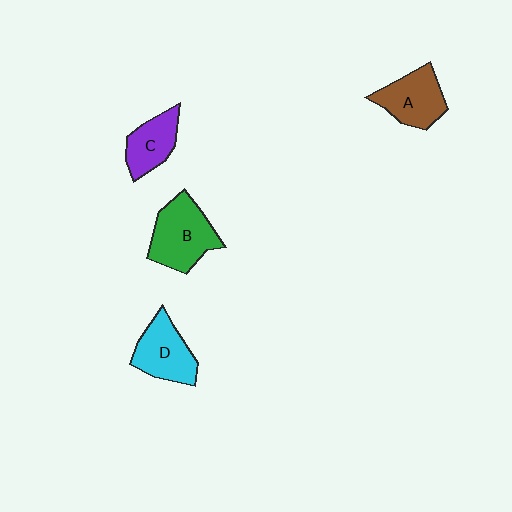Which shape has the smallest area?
Shape C (purple).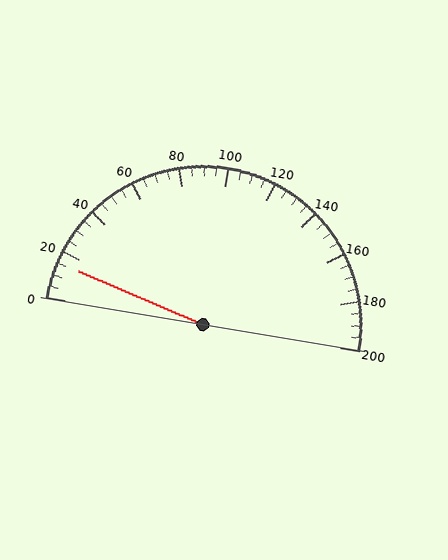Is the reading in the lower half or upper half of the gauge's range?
The reading is in the lower half of the range (0 to 200).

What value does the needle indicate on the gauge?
The needle indicates approximately 15.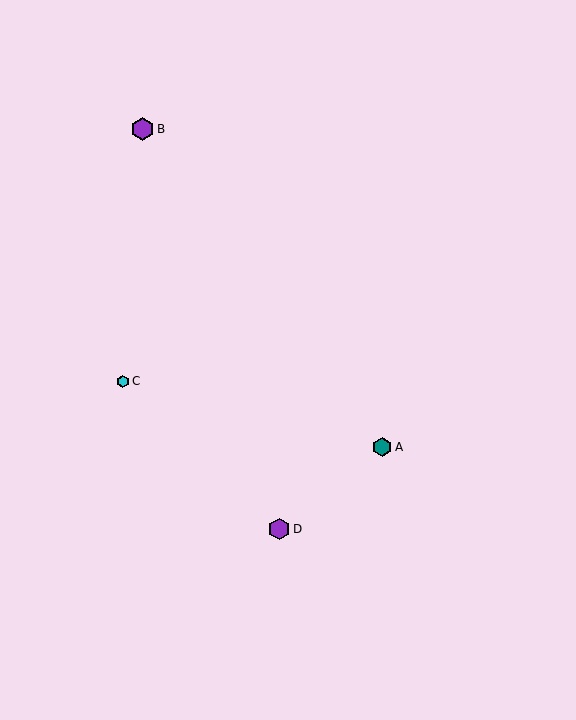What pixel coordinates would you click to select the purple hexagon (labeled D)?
Click at (279, 529) to select the purple hexagon D.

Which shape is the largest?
The purple hexagon (labeled B) is the largest.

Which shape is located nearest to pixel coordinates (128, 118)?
The purple hexagon (labeled B) at (142, 129) is nearest to that location.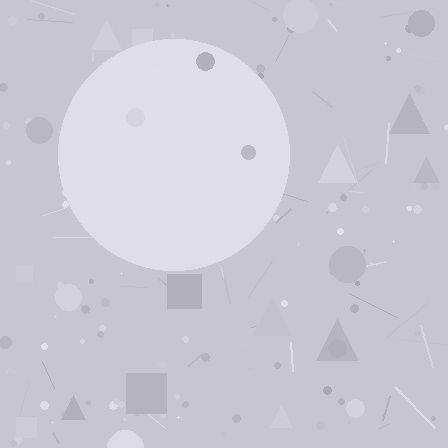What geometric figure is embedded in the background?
A circle is embedded in the background.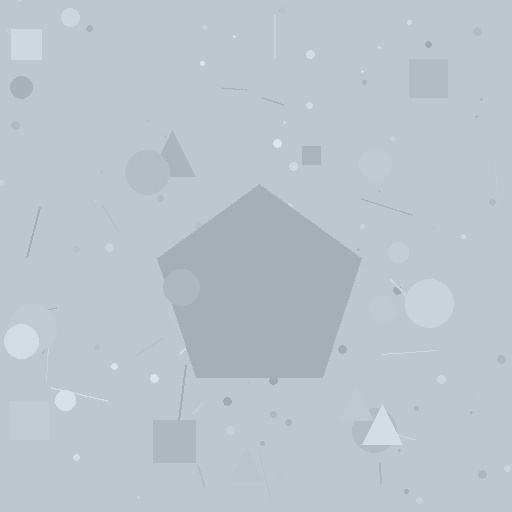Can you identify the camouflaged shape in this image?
The camouflaged shape is a pentagon.